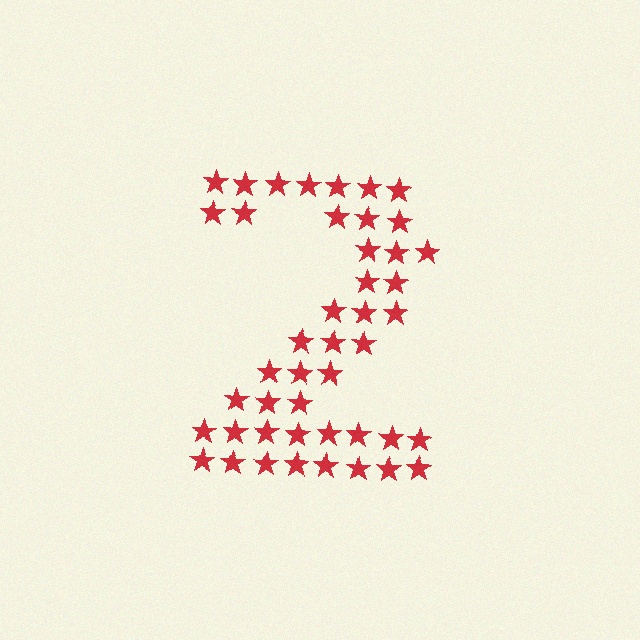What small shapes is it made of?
It is made of small stars.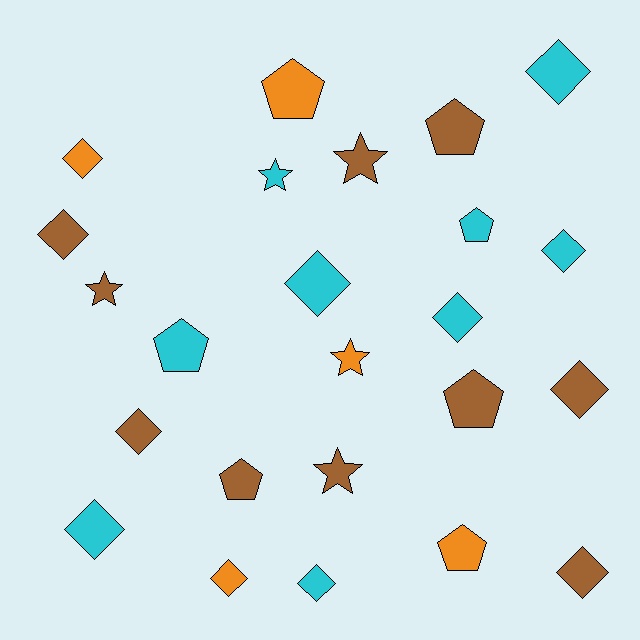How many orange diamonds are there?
There are 2 orange diamonds.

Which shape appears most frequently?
Diamond, with 12 objects.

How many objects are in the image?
There are 24 objects.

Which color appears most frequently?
Brown, with 10 objects.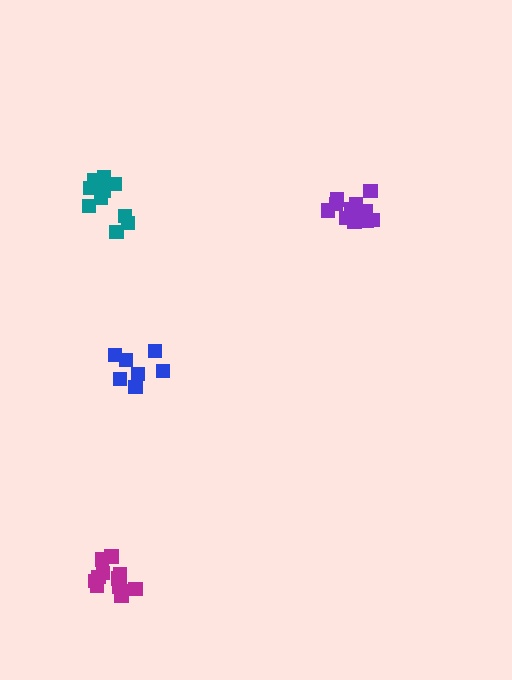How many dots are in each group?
Group 1: 7 dots, Group 2: 10 dots, Group 3: 12 dots, Group 4: 12 dots (41 total).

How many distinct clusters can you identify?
There are 4 distinct clusters.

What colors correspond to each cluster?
The clusters are colored: blue, teal, magenta, purple.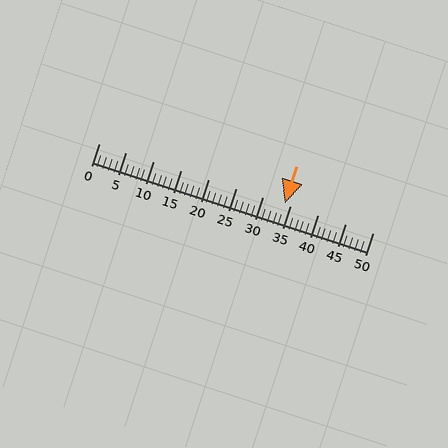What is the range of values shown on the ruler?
The ruler shows values from 0 to 50.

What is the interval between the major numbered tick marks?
The major tick marks are spaced 5 units apart.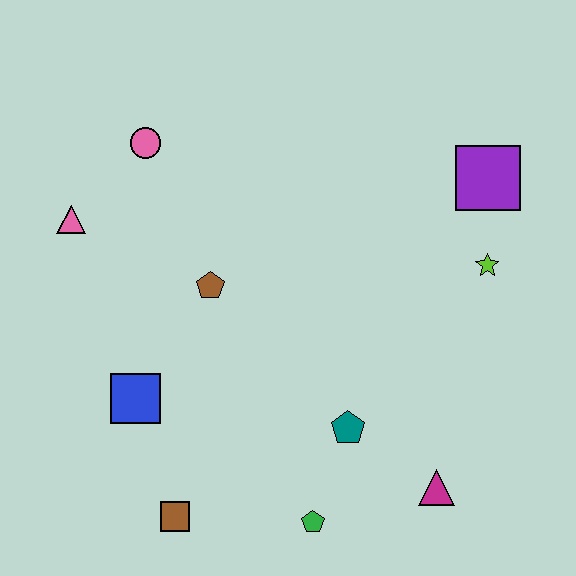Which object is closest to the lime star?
The purple square is closest to the lime star.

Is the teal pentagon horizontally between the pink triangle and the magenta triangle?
Yes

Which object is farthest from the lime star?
The pink triangle is farthest from the lime star.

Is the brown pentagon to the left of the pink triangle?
No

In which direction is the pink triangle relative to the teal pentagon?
The pink triangle is to the left of the teal pentagon.